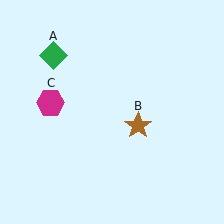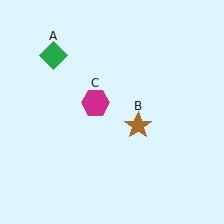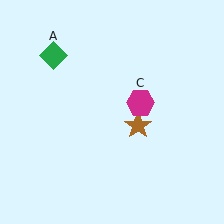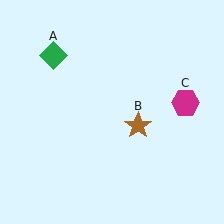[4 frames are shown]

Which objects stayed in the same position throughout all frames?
Green diamond (object A) and brown star (object B) remained stationary.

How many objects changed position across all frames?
1 object changed position: magenta hexagon (object C).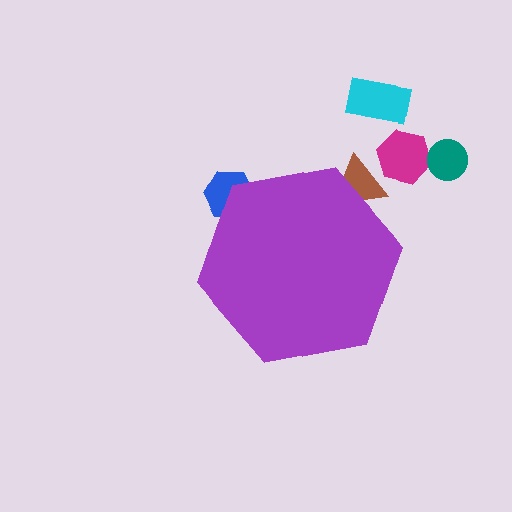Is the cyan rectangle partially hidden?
No, the cyan rectangle is fully visible.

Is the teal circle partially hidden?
No, the teal circle is fully visible.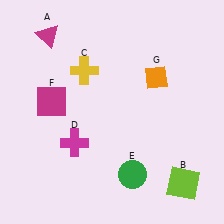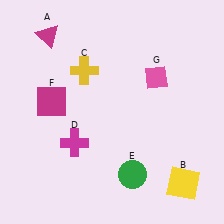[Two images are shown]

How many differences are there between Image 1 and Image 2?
There are 2 differences between the two images.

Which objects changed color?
B changed from lime to yellow. G changed from orange to pink.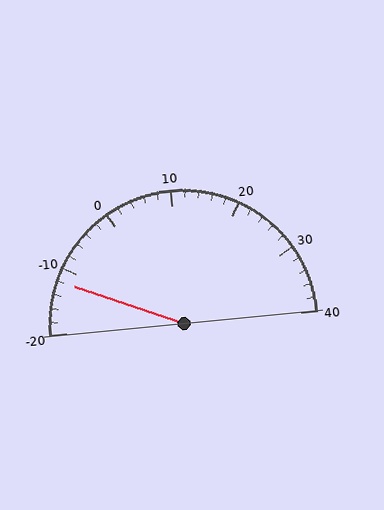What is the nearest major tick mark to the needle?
The nearest major tick mark is -10.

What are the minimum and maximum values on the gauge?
The gauge ranges from -20 to 40.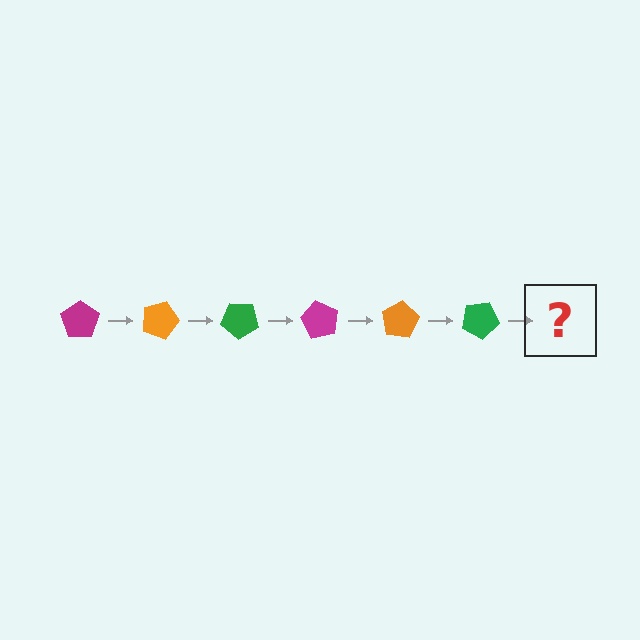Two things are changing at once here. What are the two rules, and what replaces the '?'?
The two rules are that it rotates 20 degrees each step and the color cycles through magenta, orange, and green. The '?' should be a magenta pentagon, rotated 120 degrees from the start.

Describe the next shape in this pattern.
It should be a magenta pentagon, rotated 120 degrees from the start.